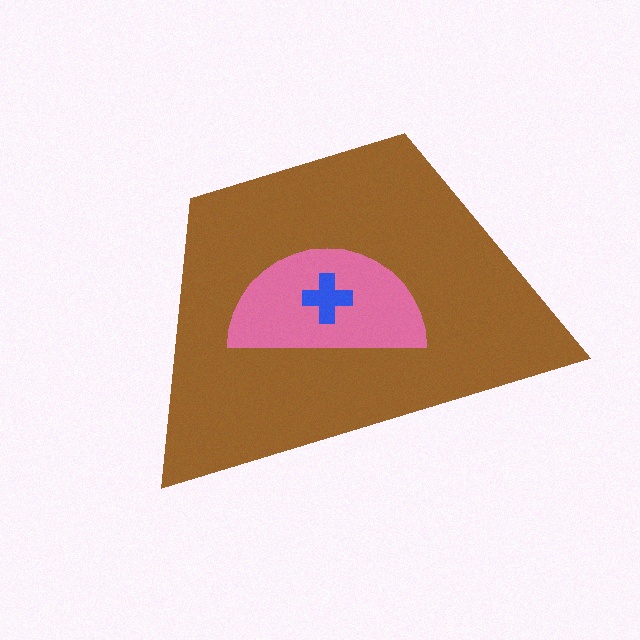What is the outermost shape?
The brown trapezoid.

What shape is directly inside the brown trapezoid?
The pink semicircle.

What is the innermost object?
The blue cross.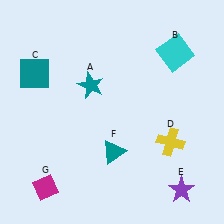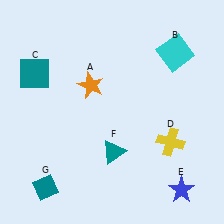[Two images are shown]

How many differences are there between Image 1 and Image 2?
There are 3 differences between the two images.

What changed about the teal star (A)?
In Image 1, A is teal. In Image 2, it changed to orange.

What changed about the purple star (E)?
In Image 1, E is purple. In Image 2, it changed to blue.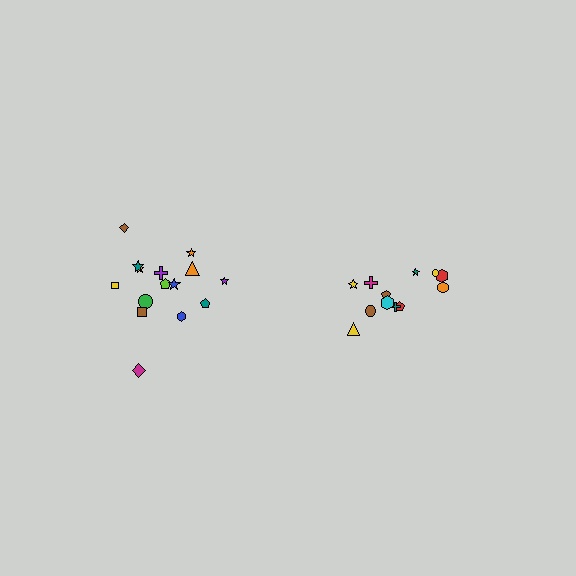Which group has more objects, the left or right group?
The left group.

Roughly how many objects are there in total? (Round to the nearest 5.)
Roughly 25 objects in total.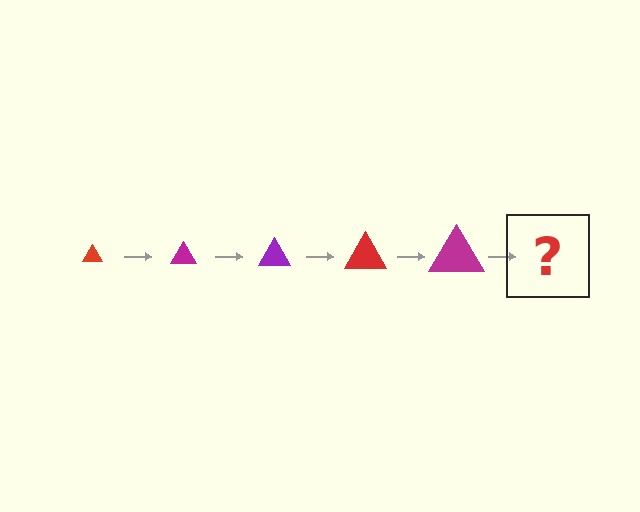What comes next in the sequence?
The next element should be a purple triangle, larger than the previous one.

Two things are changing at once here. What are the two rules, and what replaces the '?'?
The two rules are that the triangle grows larger each step and the color cycles through red, magenta, and purple. The '?' should be a purple triangle, larger than the previous one.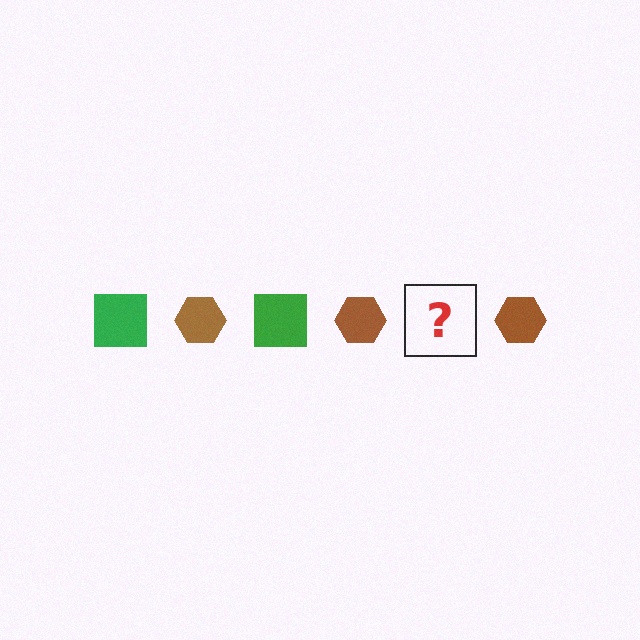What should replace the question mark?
The question mark should be replaced with a green square.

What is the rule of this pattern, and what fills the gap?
The rule is that the pattern alternates between green square and brown hexagon. The gap should be filled with a green square.